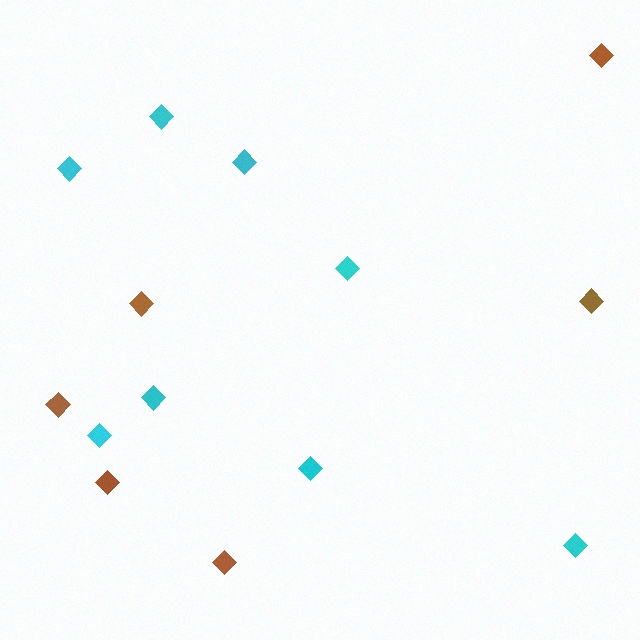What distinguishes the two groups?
There are 2 groups: one group of brown diamonds (6) and one group of cyan diamonds (8).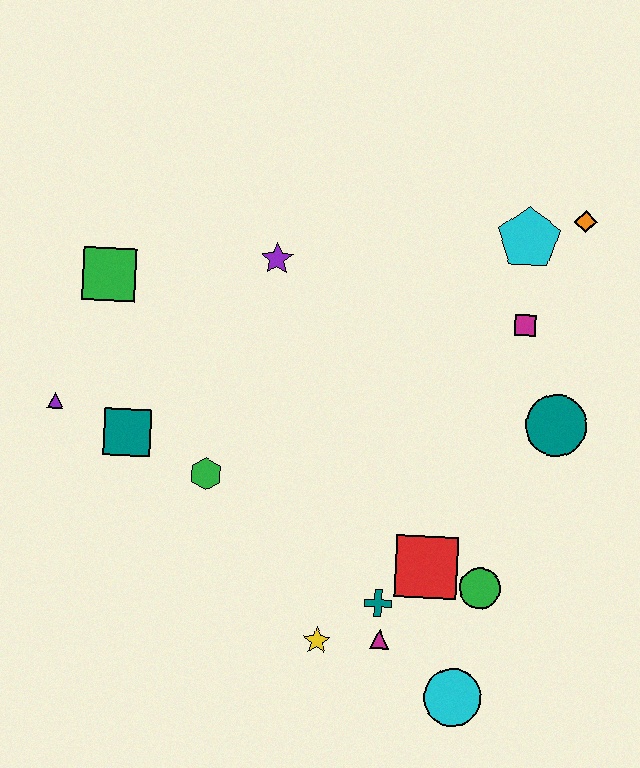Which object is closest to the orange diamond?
The cyan pentagon is closest to the orange diamond.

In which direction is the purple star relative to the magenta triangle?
The purple star is above the magenta triangle.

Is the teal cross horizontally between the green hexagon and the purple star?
No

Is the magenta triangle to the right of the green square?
Yes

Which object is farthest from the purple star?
The cyan circle is farthest from the purple star.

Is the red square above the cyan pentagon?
No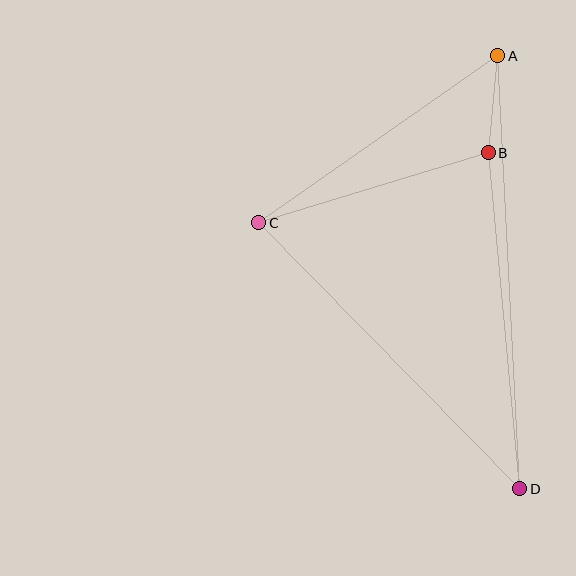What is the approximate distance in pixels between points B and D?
The distance between B and D is approximately 338 pixels.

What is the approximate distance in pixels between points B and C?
The distance between B and C is approximately 240 pixels.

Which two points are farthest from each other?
Points A and D are farthest from each other.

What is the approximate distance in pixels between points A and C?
The distance between A and C is approximately 292 pixels.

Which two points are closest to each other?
Points A and B are closest to each other.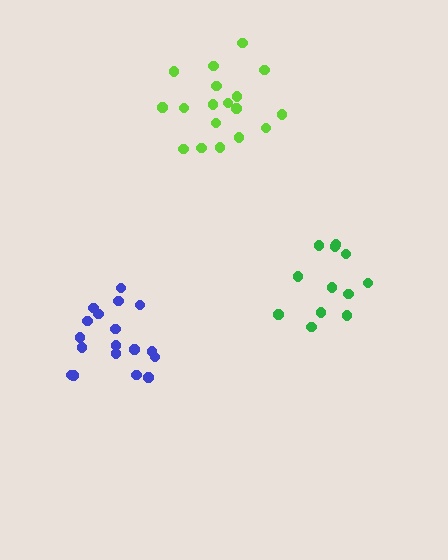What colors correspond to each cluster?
The clusters are colored: green, blue, lime.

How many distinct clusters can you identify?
There are 3 distinct clusters.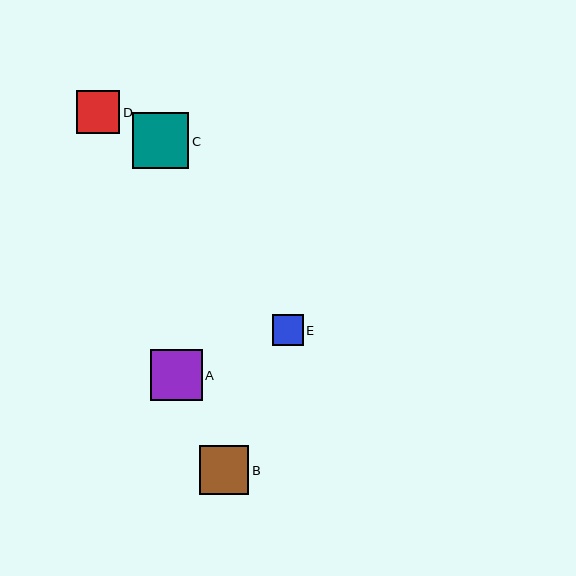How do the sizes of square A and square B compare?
Square A and square B are approximately the same size.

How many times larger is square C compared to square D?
Square C is approximately 1.3 times the size of square D.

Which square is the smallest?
Square E is the smallest with a size of approximately 31 pixels.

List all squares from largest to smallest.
From largest to smallest: C, A, B, D, E.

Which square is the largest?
Square C is the largest with a size of approximately 56 pixels.